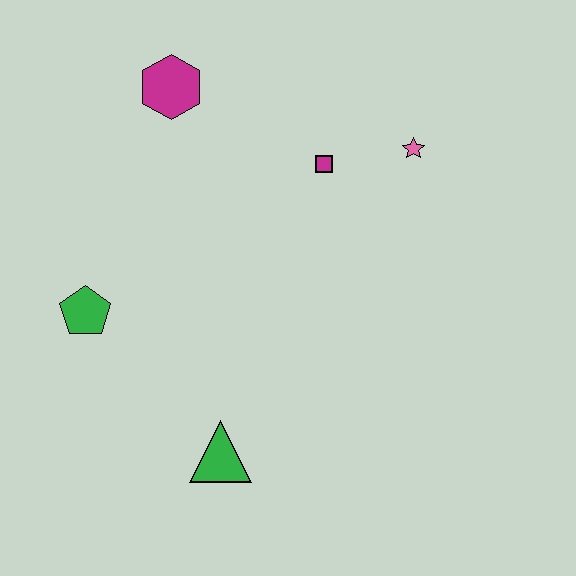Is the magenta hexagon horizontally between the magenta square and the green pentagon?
Yes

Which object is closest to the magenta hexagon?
The magenta square is closest to the magenta hexagon.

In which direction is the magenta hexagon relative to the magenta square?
The magenta hexagon is to the left of the magenta square.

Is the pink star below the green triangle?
No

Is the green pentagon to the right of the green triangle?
No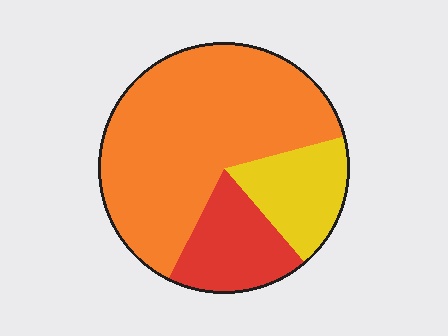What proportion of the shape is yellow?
Yellow covers around 20% of the shape.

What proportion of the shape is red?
Red takes up about one fifth (1/5) of the shape.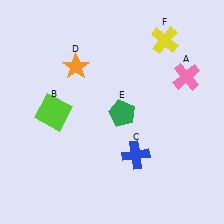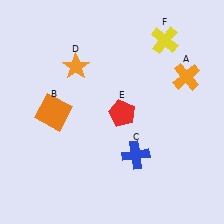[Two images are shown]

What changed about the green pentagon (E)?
In Image 1, E is green. In Image 2, it changed to red.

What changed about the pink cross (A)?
In Image 1, A is pink. In Image 2, it changed to orange.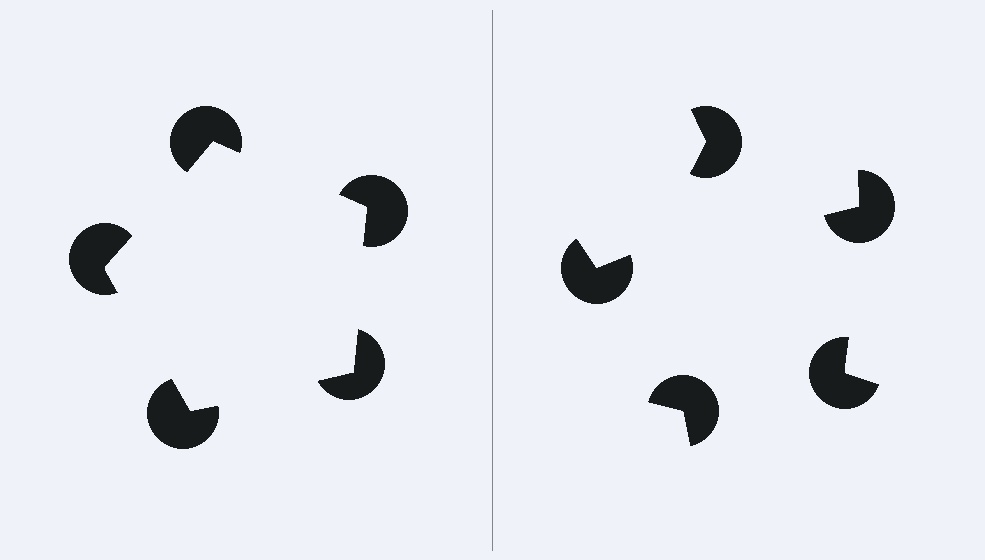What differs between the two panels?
The pac-man discs are positioned identically on both sides; only the wedge orientations differ. On the left they align to a pentagon; on the right they are misaligned.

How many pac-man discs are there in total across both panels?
10 — 5 on each side.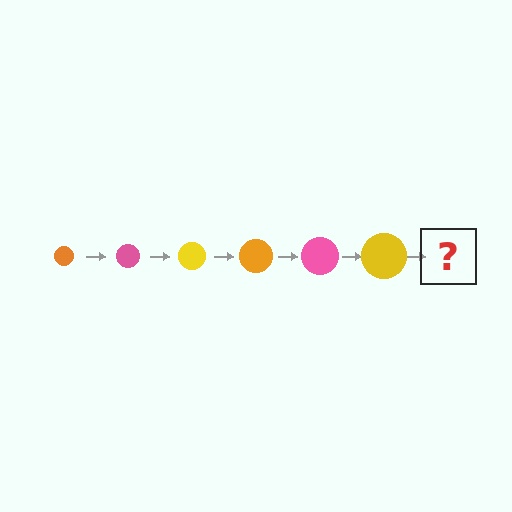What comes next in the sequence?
The next element should be an orange circle, larger than the previous one.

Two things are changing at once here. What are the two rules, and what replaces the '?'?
The two rules are that the circle grows larger each step and the color cycles through orange, pink, and yellow. The '?' should be an orange circle, larger than the previous one.